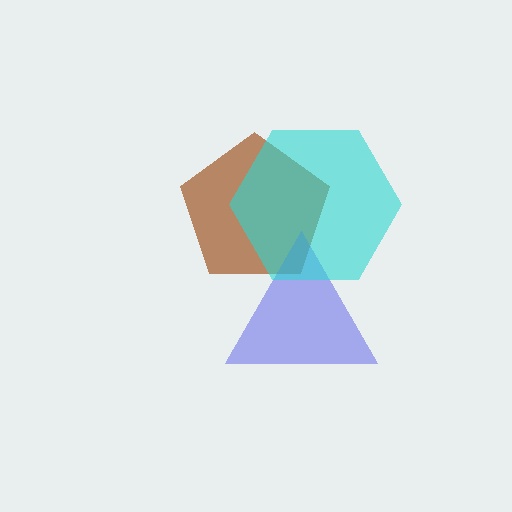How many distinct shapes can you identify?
There are 3 distinct shapes: a brown pentagon, a blue triangle, a cyan hexagon.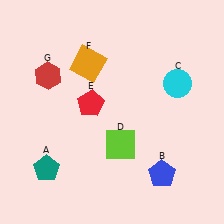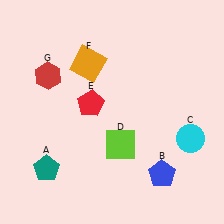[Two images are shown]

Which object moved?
The cyan circle (C) moved down.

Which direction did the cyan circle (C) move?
The cyan circle (C) moved down.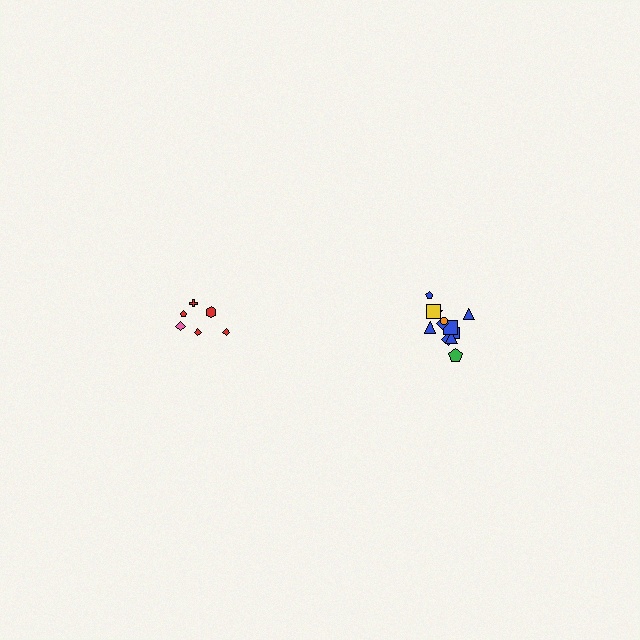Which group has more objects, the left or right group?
The right group.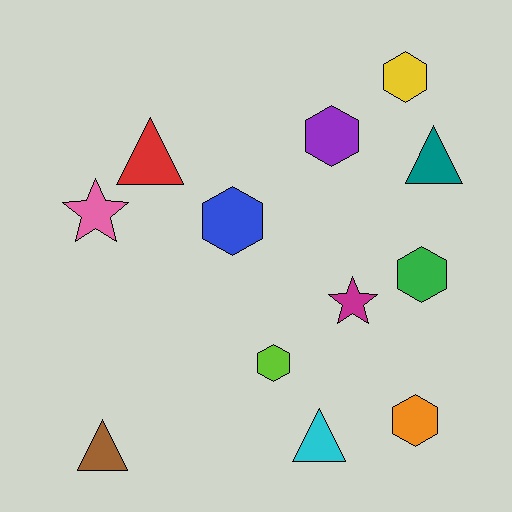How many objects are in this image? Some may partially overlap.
There are 12 objects.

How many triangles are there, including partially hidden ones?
There are 4 triangles.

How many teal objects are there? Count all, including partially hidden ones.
There is 1 teal object.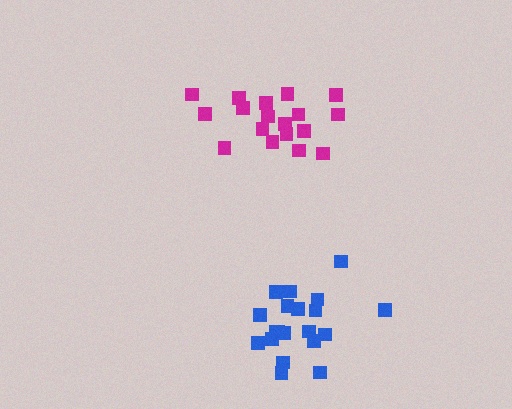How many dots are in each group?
Group 1: 18 dots, Group 2: 20 dots (38 total).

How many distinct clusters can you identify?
There are 2 distinct clusters.